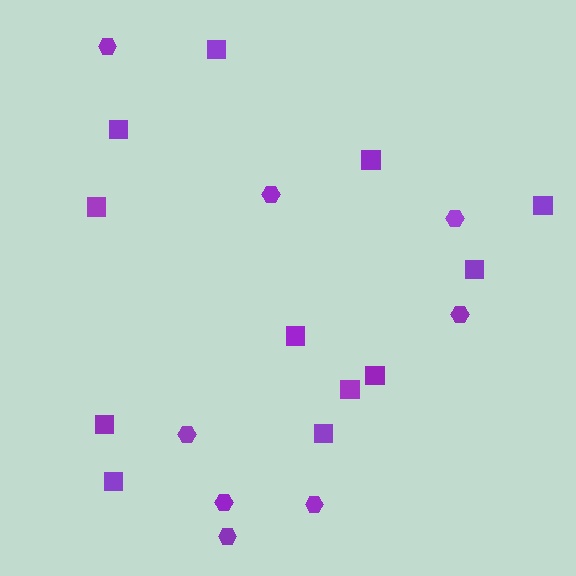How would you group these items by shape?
There are 2 groups: one group of hexagons (8) and one group of squares (12).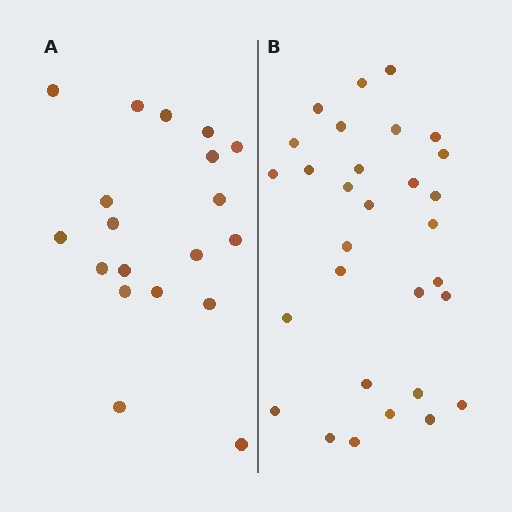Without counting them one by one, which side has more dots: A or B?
Region B (the right region) has more dots.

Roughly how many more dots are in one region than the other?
Region B has roughly 12 or so more dots than region A.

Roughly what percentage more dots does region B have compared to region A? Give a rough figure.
About 60% more.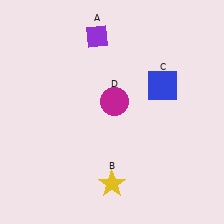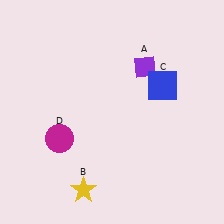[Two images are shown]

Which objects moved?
The objects that moved are: the purple diamond (A), the yellow star (B), the magenta circle (D).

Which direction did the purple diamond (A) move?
The purple diamond (A) moved right.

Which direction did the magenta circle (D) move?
The magenta circle (D) moved left.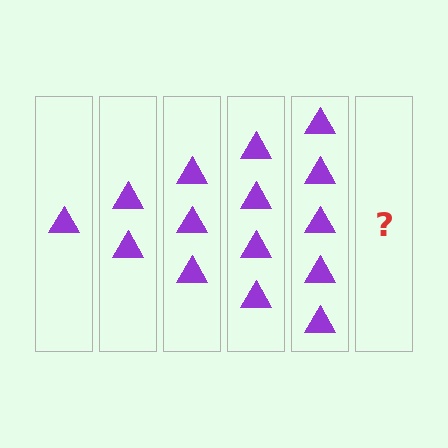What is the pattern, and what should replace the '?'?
The pattern is that each step adds one more triangle. The '?' should be 6 triangles.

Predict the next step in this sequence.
The next step is 6 triangles.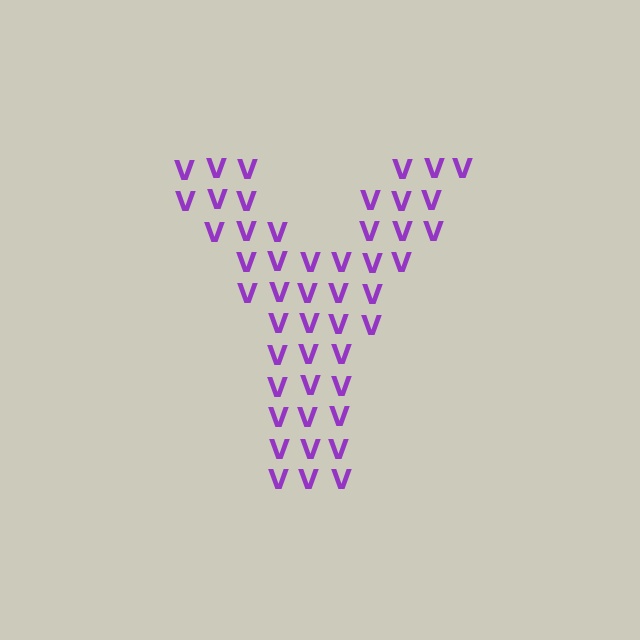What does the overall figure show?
The overall figure shows the letter Y.